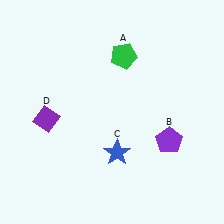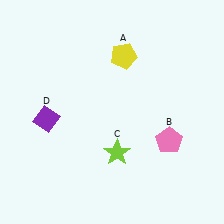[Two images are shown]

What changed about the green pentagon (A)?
In Image 1, A is green. In Image 2, it changed to yellow.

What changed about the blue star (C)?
In Image 1, C is blue. In Image 2, it changed to lime.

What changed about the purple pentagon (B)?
In Image 1, B is purple. In Image 2, it changed to pink.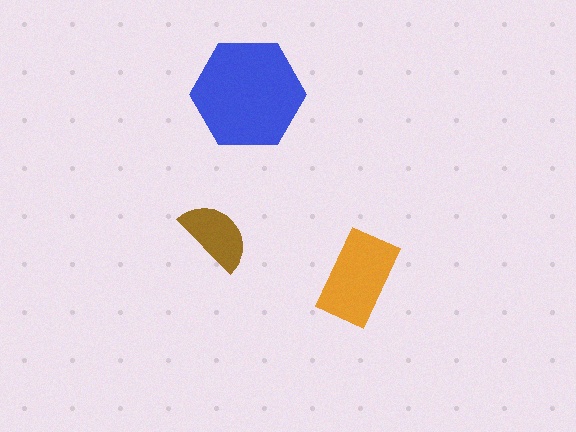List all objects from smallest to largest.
The brown semicircle, the orange rectangle, the blue hexagon.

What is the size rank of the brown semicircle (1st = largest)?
3rd.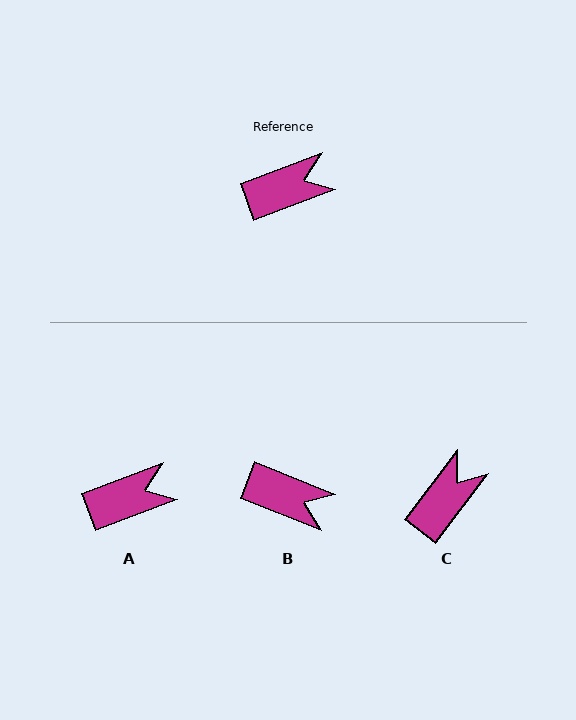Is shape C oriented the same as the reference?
No, it is off by about 32 degrees.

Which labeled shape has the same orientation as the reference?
A.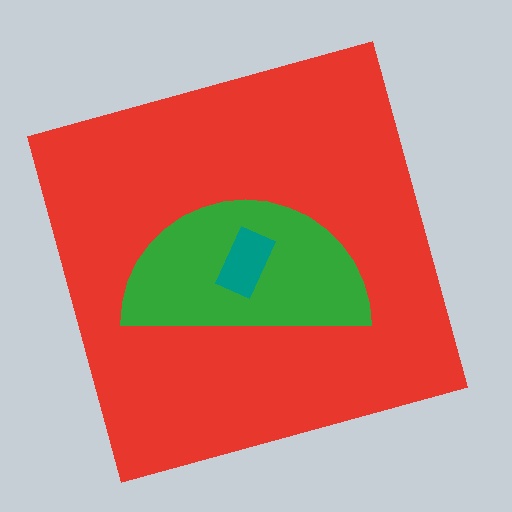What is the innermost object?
The teal rectangle.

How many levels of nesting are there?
3.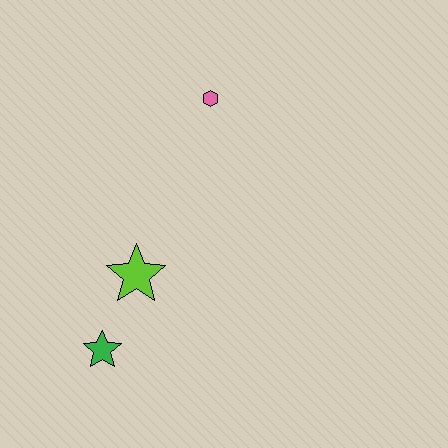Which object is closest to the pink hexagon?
The lime star is closest to the pink hexagon.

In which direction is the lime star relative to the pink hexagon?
The lime star is below the pink hexagon.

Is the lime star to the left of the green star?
No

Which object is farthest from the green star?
The pink hexagon is farthest from the green star.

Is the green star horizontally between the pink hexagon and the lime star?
No